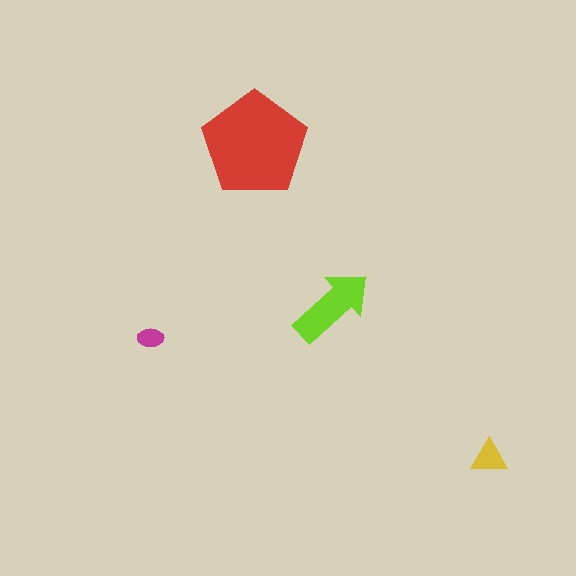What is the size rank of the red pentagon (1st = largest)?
1st.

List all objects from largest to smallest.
The red pentagon, the lime arrow, the yellow triangle, the magenta ellipse.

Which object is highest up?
The red pentagon is topmost.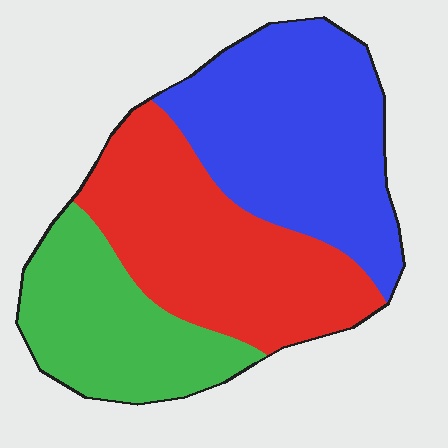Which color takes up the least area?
Green, at roughly 25%.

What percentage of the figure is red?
Red takes up about three eighths (3/8) of the figure.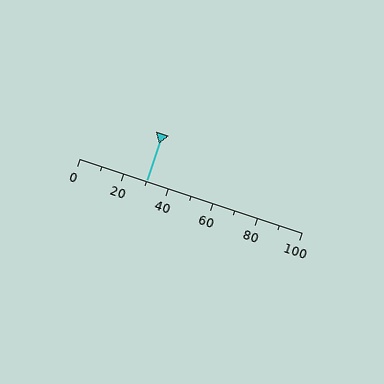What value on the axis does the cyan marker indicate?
The marker indicates approximately 30.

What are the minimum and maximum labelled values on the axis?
The axis runs from 0 to 100.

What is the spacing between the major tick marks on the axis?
The major ticks are spaced 20 apart.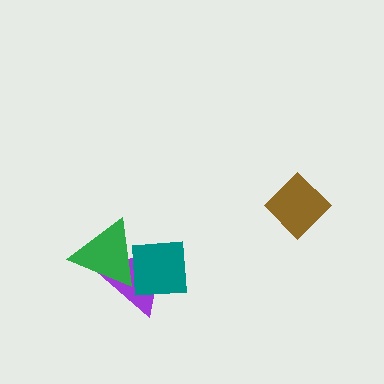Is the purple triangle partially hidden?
Yes, it is partially covered by another shape.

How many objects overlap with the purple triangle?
2 objects overlap with the purple triangle.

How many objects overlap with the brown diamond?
0 objects overlap with the brown diamond.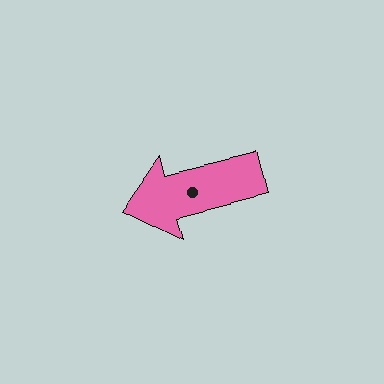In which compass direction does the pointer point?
West.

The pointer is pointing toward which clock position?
Roughly 9 o'clock.